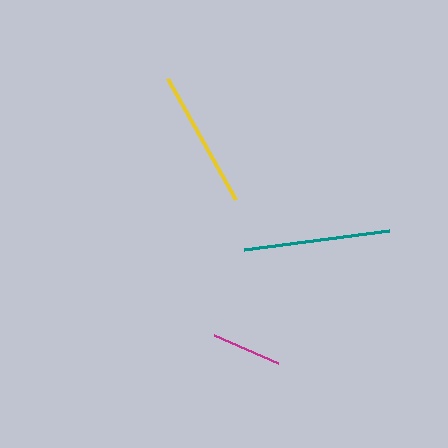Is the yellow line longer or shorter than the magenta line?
The yellow line is longer than the magenta line.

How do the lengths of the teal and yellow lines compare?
The teal and yellow lines are approximately the same length.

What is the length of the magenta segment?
The magenta segment is approximately 70 pixels long.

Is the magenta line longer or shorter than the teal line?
The teal line is longer than the magenta line.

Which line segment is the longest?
The teal line is the longest at approximately 146 pixels.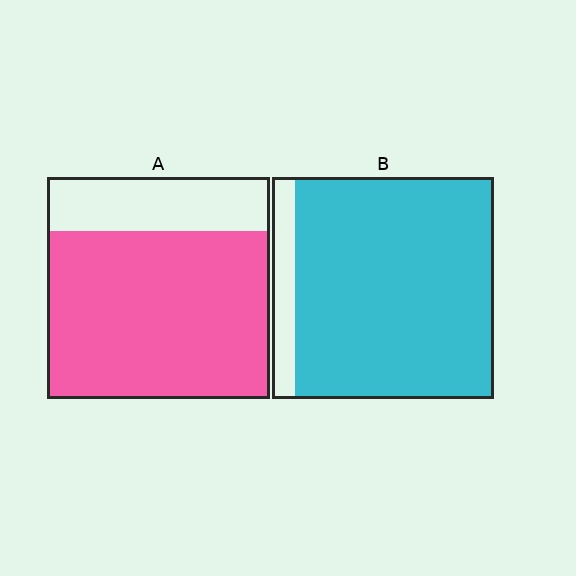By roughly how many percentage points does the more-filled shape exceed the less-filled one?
By roughly 15 percentage points (B over A).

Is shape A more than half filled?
Yes.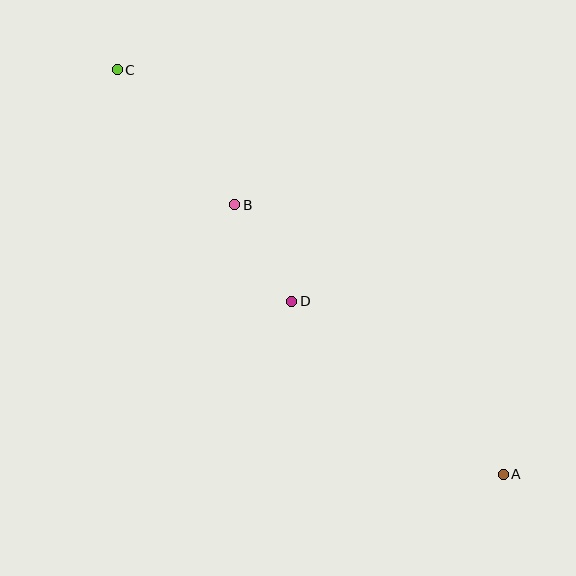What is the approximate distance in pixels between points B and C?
The distance between B and C is approximately 179 pixels.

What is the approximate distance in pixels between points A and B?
The distance between A and B is approximately 380 pixels.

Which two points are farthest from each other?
Points A and C are farthest from each other.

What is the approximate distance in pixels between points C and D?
The distance between C and D is approximately 290 pixels.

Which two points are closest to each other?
Points B and D are closest to each other.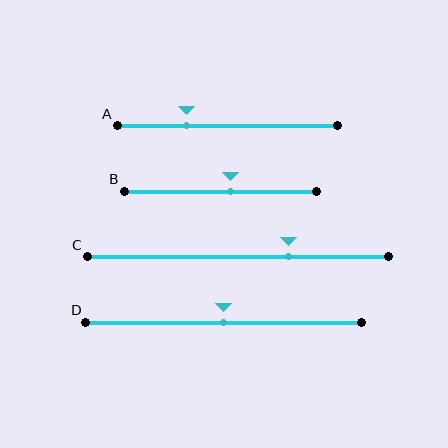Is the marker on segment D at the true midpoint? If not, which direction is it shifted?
Yes, the marker on segment D is at the true midpoint.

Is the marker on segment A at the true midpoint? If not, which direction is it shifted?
No, the marker on segment A is shifted to the left by about 19% of the segment length.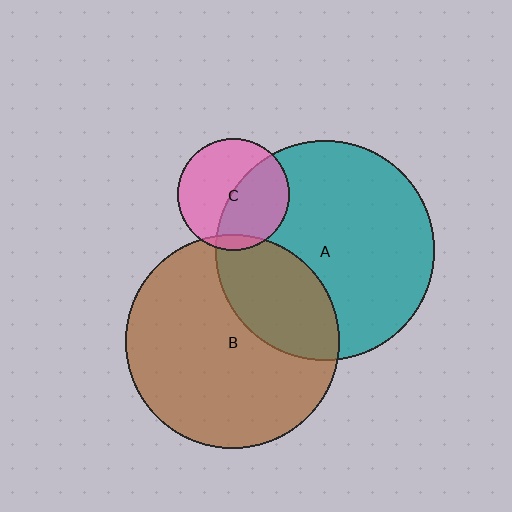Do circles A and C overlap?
Yes.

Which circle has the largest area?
Circle A (teal).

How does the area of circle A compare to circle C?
Approximately 3.8 times.